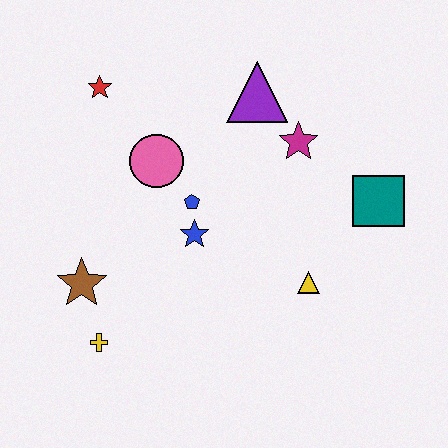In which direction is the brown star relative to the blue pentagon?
The brown star is to the left of the blue pentagon.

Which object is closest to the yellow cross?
The brown star is closest to the yellow cross.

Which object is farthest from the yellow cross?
The teal square is farthest from the yellow cross.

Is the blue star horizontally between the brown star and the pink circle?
No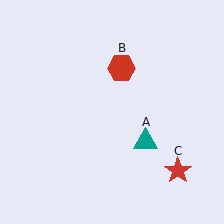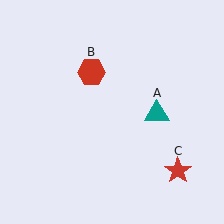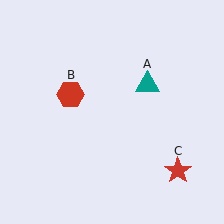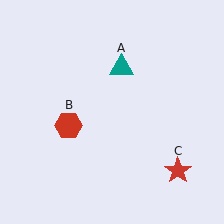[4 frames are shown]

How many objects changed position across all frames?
2 objects changed position: teal triangle (object A), red hexagon (object B).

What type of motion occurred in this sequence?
The teal triangle (object A), red hexagon (object B) rotated counterclockwise around the center of the scene.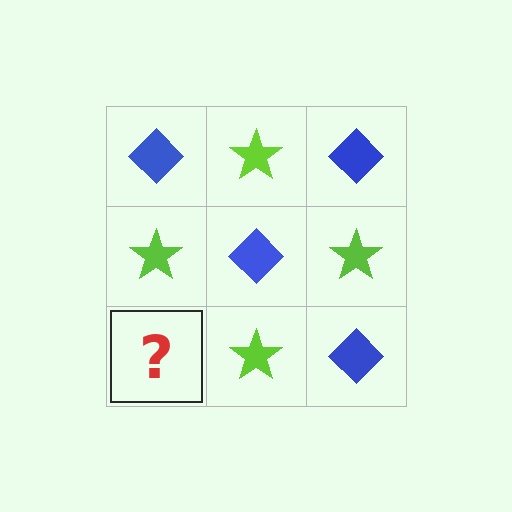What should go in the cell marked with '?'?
The missing cell should contain a blue diamond.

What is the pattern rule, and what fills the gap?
The rule is that it alternates blue diamond and lime star in a checkerboard pattern. The gap should be filled with a blue diamond.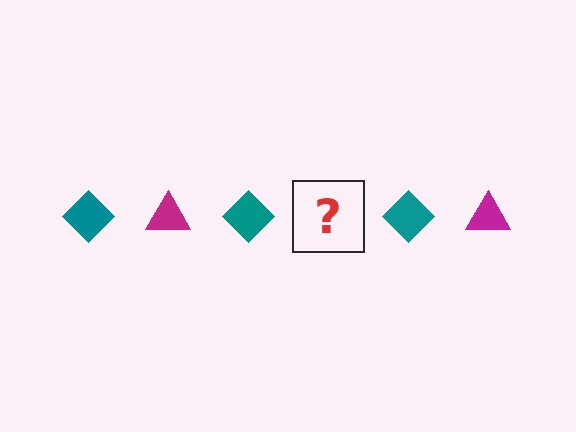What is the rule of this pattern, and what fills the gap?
The rule is that the pattern alternates between teal diamond and magenta triangle. The gap should be filled with a magenta triangle.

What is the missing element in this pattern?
The missing element is a magenta triangle.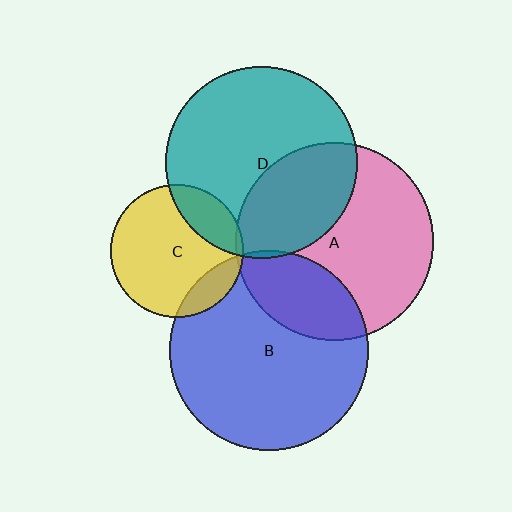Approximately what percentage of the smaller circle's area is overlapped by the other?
Approximately 20%.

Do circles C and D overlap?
Yes.